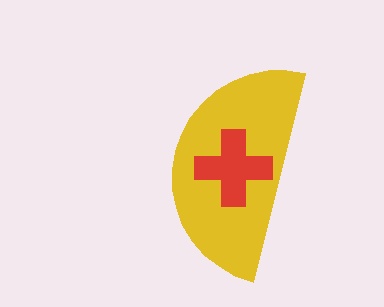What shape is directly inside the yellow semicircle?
The red cross.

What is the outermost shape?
The yellow semicircle.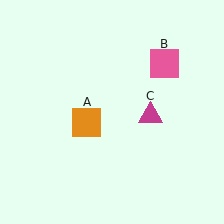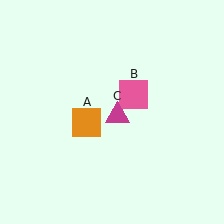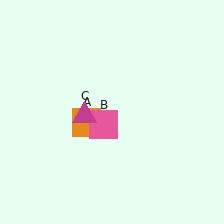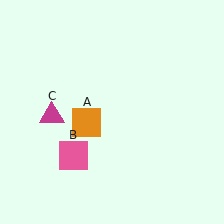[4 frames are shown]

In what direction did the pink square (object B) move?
The pink square (object B) moved down and to the left.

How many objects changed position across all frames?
2 objects changed position: pink square (object B), magenta triangle (object C).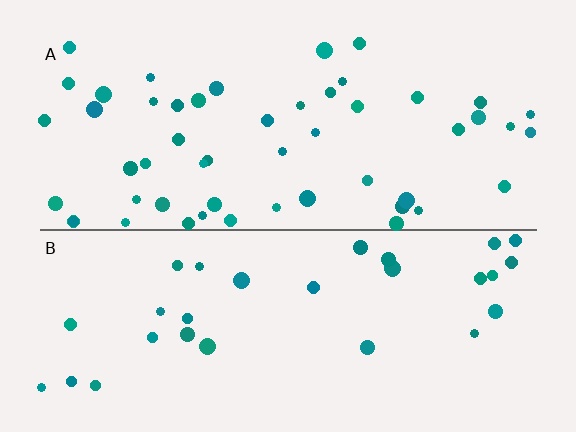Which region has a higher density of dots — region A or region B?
A (the top).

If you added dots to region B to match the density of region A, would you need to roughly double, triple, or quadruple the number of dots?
Approximately double.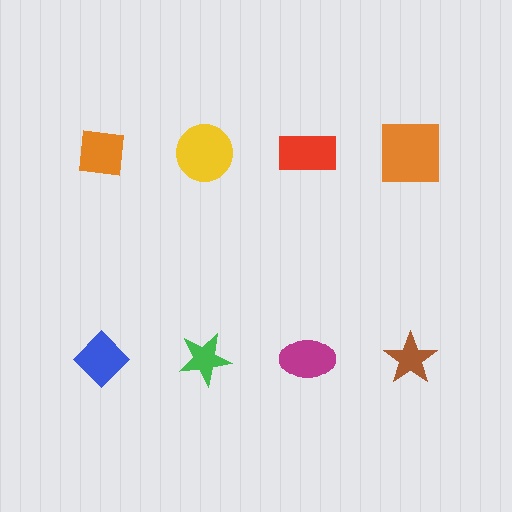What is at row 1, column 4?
An orange square.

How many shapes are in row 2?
4 shapes.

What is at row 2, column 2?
A green star.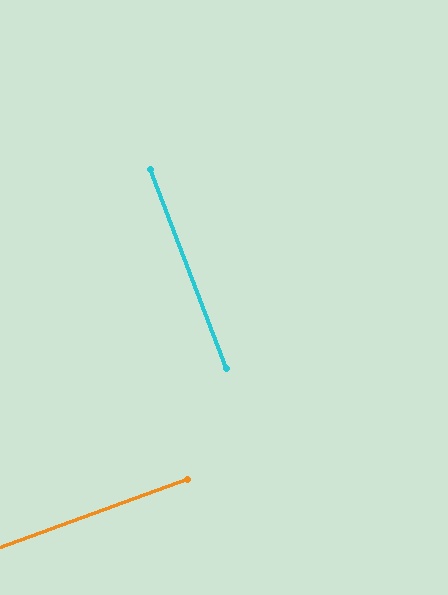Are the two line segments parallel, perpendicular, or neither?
Perpendicular — they meet at approximately 89°.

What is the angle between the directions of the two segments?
Approximately 89 degrees.